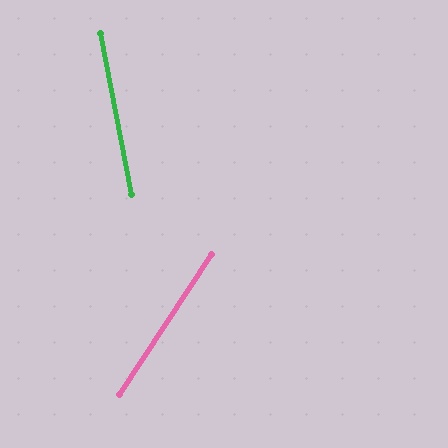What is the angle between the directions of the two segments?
Approximately 44 degrees.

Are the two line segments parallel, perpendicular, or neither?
Neither parallel nor perpendicular — they differ by about 44°.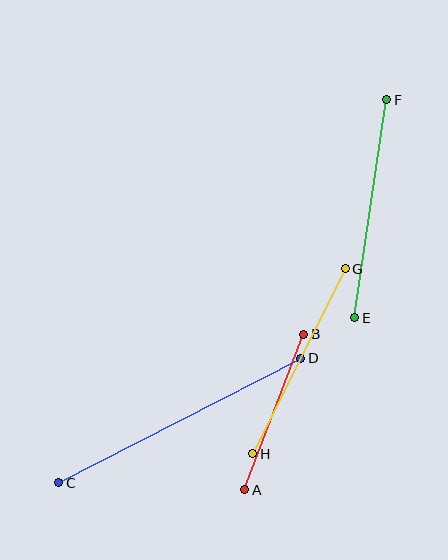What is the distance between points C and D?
The distance is approximately 272 pixels.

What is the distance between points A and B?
The distance is approximately 167 pixels.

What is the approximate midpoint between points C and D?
The midpoint is at approximately (180, 420) pixels.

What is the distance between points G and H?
The distance is approximately 206 pixels.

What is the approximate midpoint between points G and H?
The midpoint is at approximately (299, 361) pixels.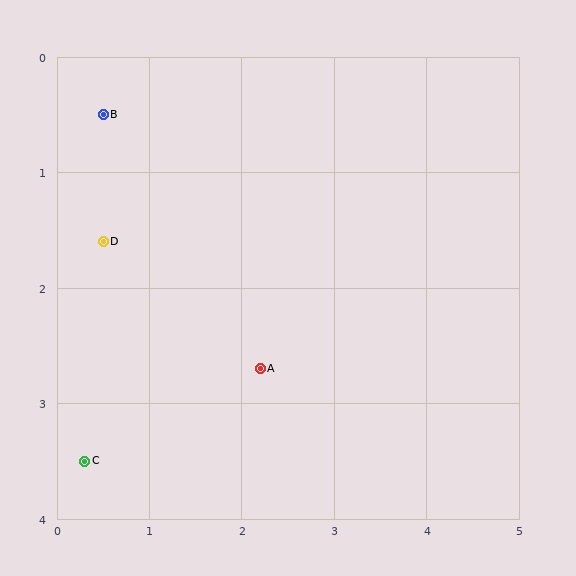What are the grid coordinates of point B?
Point B is at approximately (0.5, 0.5).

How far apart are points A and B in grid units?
Points A and B are about 2.8 grid units apart.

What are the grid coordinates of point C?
Point C is at approximately (0.3, 3.5).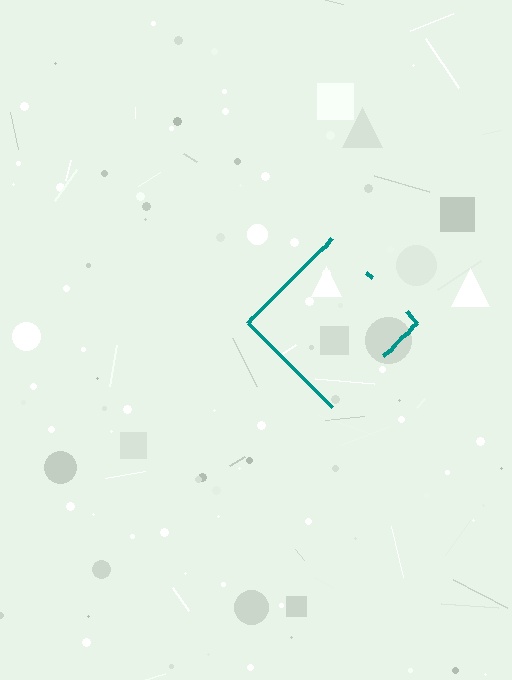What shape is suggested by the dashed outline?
The dashed outline suggests a diamond.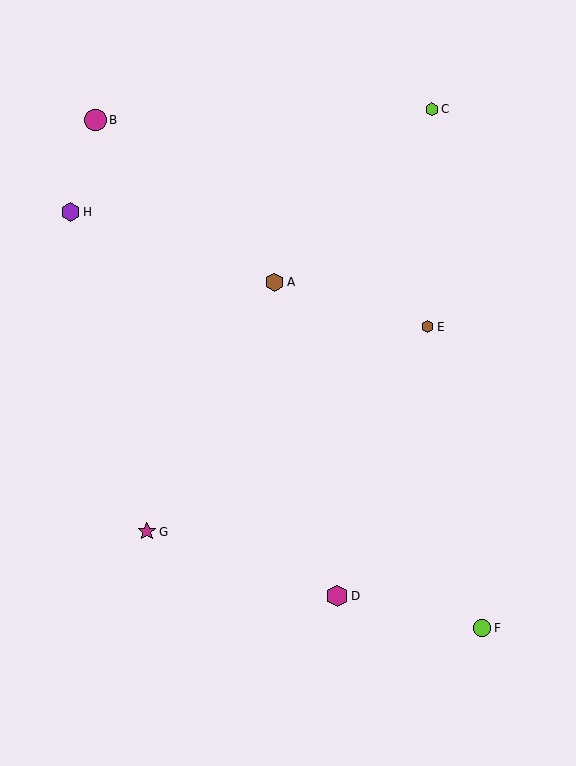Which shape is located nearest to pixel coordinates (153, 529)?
The magenta star (labeled G) at (147, 532) is nearest to that location.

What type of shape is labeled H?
Shape H is a purple hexagon.